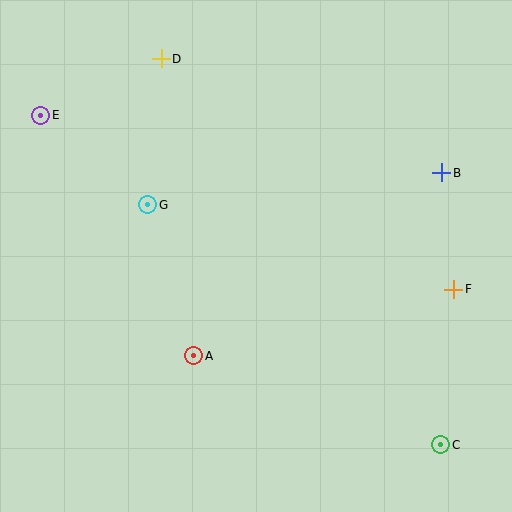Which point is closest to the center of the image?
Point A at (194, 356) is closest to the center.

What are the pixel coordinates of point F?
Point F is at (454, 289).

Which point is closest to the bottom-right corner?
Point C is closest to the bottom-right corner.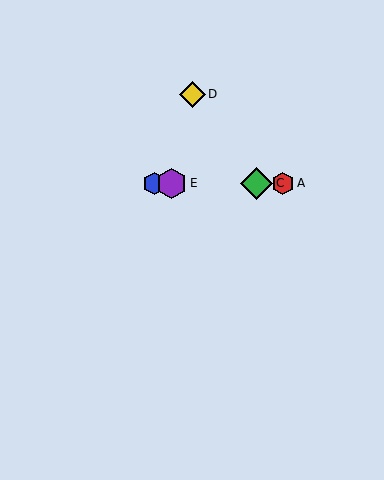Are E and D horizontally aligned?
No, E is at y≈183 and D is at y≈94.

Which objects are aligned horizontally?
Objects A, B, C, E are aligned horizontally.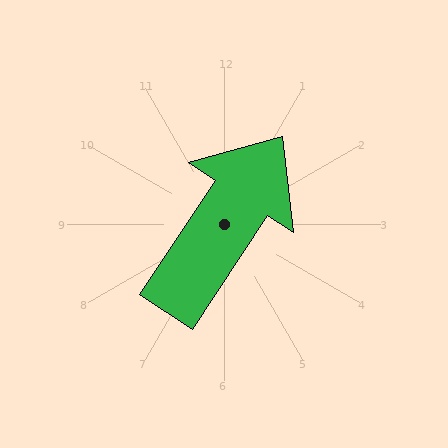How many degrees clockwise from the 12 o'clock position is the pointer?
Approximately 34 degrees.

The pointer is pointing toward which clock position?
Roughly 1 o'clock.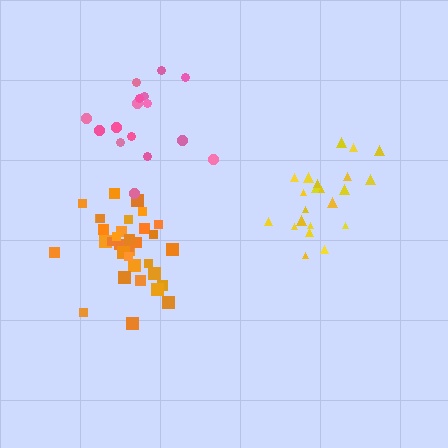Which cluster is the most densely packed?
Orange.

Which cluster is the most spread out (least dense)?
Pink.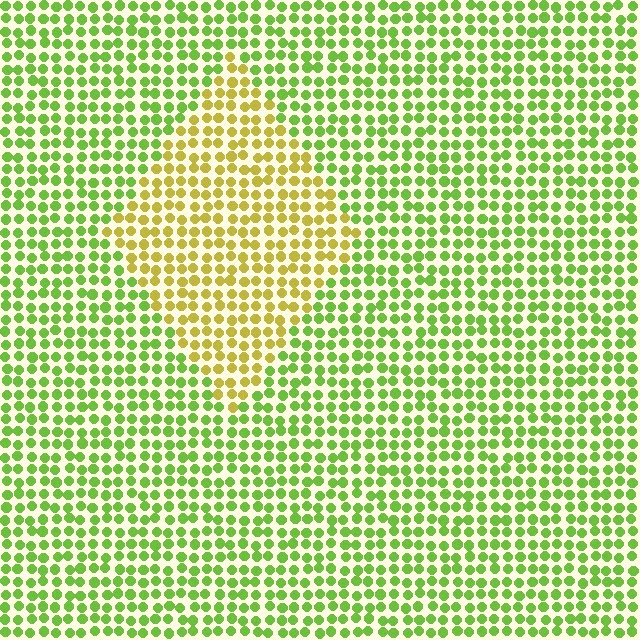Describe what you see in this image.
The image is filled with small lime elements in a uniform arrangement. A diamond-shaped region is visible where the elements are tinted to a slightly different hue, forming a subtle color boundary.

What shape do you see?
I see a diamond.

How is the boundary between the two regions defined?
The boundary is defined purely by a slight shift in hue (about 42 degrees). Spacing, size, and orientation are identical on both sides.